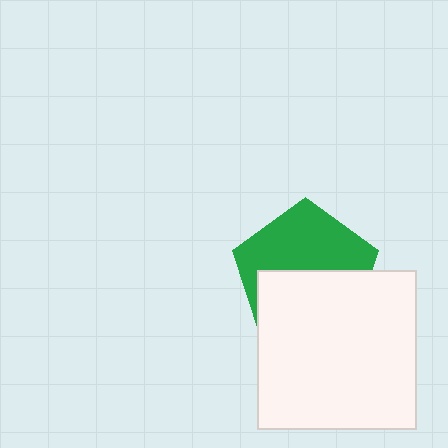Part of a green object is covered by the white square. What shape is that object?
It is a pentagon.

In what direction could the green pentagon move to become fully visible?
The green pentagon could move up. That would shift it out from behind the white square entirely.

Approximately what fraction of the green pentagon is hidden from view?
Roughly 50% of the green pentagon is hidden behind the white square.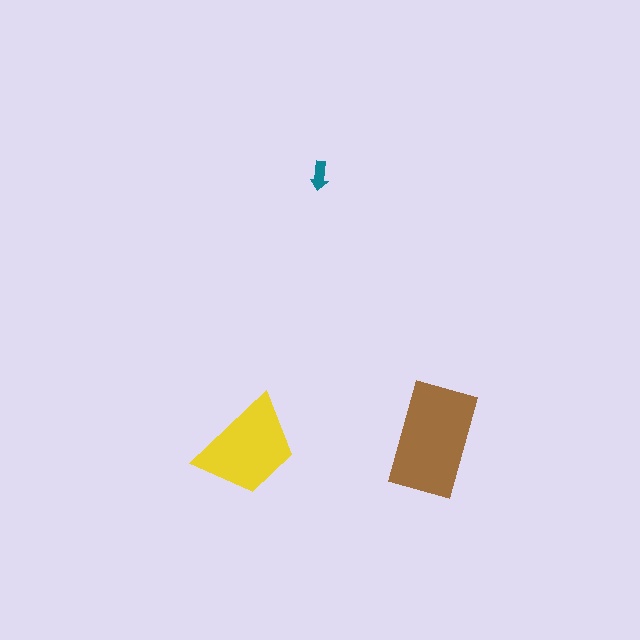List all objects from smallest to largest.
The teal arrow, the yellow trapezoid, the brown rectangle.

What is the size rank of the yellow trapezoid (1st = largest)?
2nd.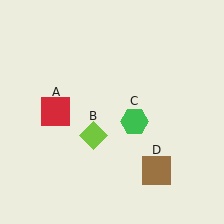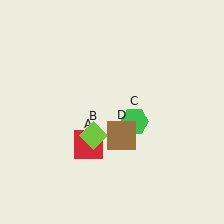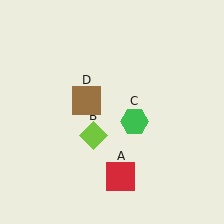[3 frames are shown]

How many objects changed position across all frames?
2 objects changed position: red square (object A), brown square (object D).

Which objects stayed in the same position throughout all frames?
Lime diamond (object B) and green hexagon (object C) remained stationary.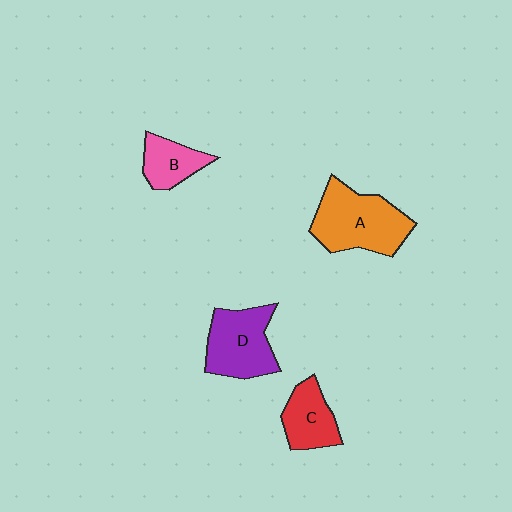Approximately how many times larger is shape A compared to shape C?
Approximately 1.8 times.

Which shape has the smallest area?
Shape B (pink).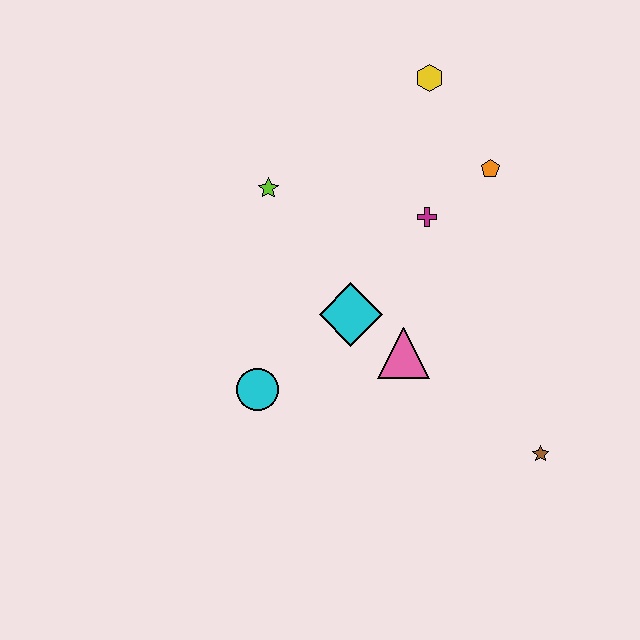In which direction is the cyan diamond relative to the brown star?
The cyan diamond is to the left of the brown star.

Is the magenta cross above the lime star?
No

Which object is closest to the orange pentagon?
The magenta cross is closest to the orange pentagon.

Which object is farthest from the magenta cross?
The brown star is farthest from the magenta cross.